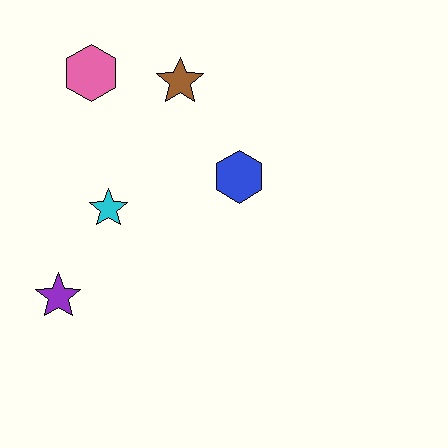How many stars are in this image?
There are 3 stars.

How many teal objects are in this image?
There are no teal objects.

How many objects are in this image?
There are 5 objects.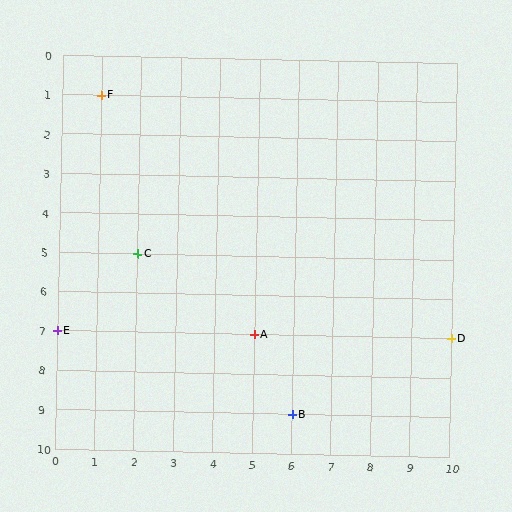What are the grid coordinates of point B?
Point B is at grid coordinates (6, 9).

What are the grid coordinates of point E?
Point E is at grid coordinates (0, 7).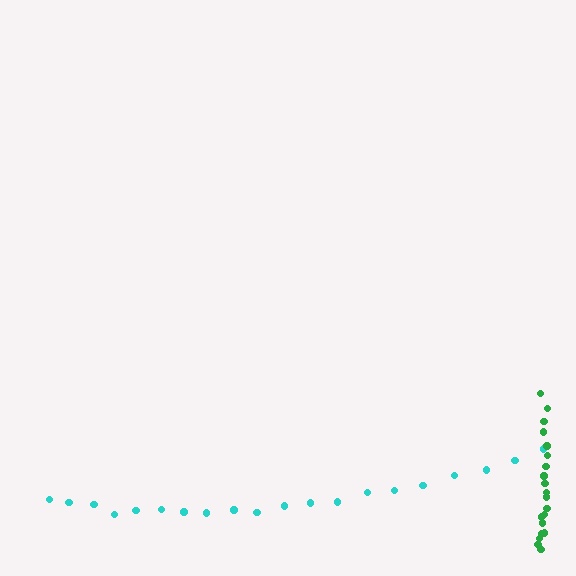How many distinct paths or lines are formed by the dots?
There are 2 distinct paths.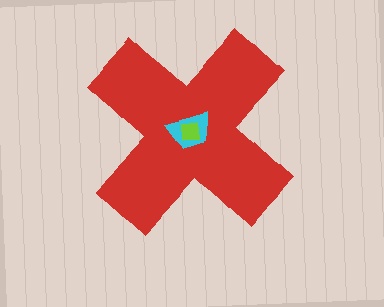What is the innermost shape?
The lime square.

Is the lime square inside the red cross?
Yes.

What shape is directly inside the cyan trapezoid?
The lime square.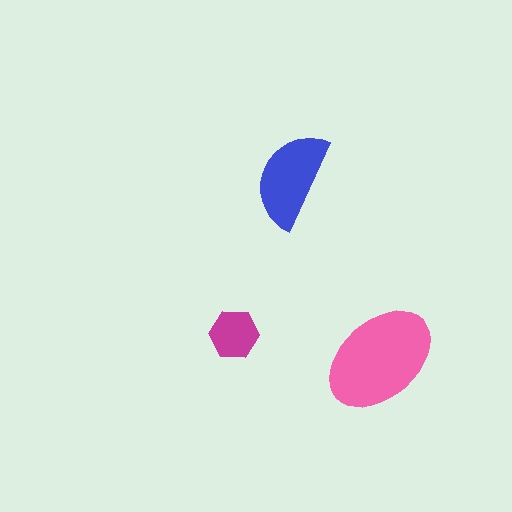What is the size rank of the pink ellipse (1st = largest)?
1st.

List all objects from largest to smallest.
The pink ellipse, the blue semicircle, the magenta hexagon.